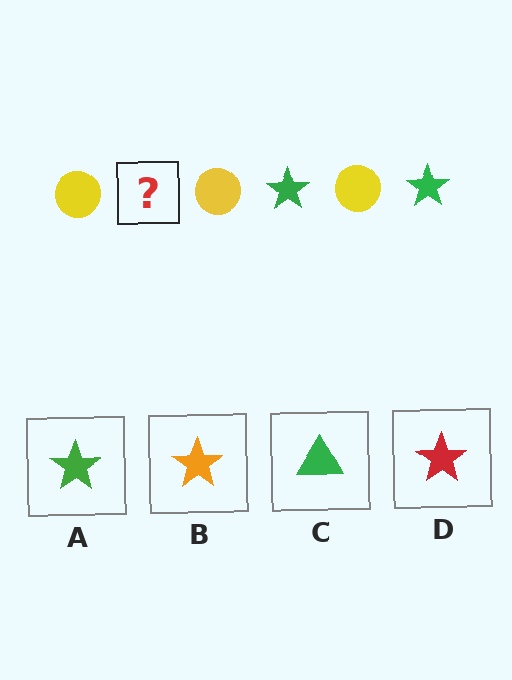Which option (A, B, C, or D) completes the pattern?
A.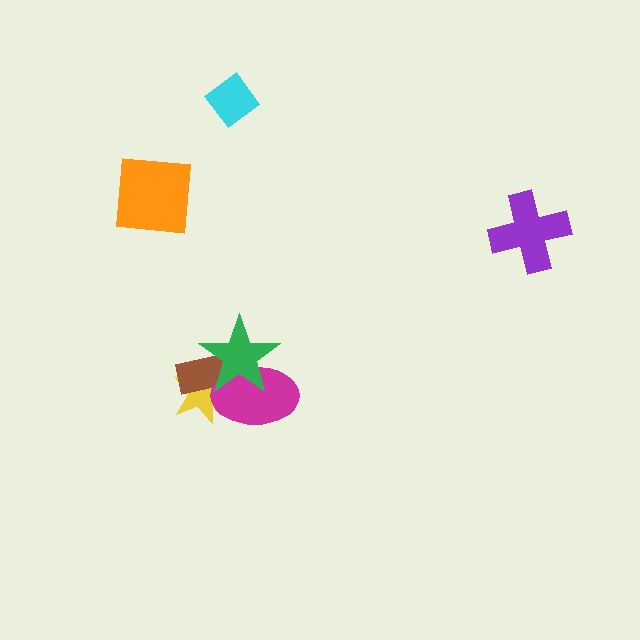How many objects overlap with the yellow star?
3 objects overlap with the yellow star.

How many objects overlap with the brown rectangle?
3 objects overlap with the brown rectangle.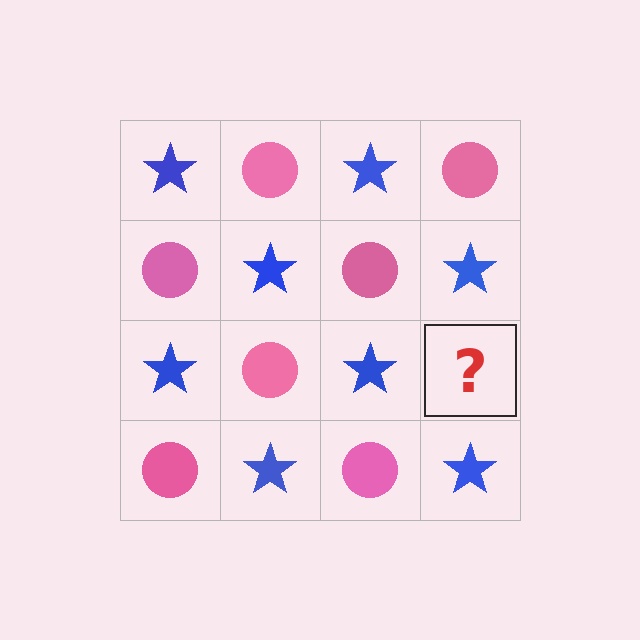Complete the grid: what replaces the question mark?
The question mark should be replaced with a pink circle.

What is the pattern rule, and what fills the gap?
The rule is that it alternates blue star and pink circle in a checkerboard pattern. The gap should be filled with a pink circle.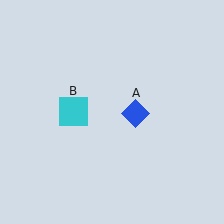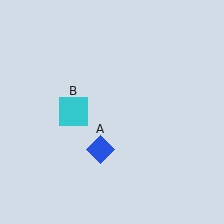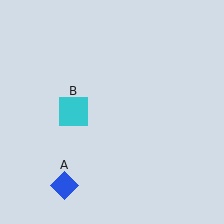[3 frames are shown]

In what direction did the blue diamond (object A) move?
The blue diamond (object A) moved down and to the left.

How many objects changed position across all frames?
1 object changed position: blue diamond (object A).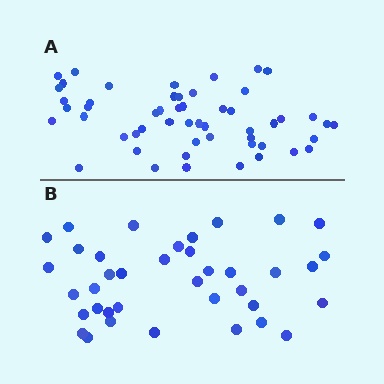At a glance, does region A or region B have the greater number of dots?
Region A (the top region) has more dots.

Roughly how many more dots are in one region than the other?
Region A has approximately 15 more dots than region B.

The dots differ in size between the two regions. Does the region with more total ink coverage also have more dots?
No. Region B has more total ink coverage because its dots are larger, but region A actually contains more individual dots. Total area can be misleading — the number of items is what matters here.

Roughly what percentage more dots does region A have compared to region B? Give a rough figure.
About 40% more.